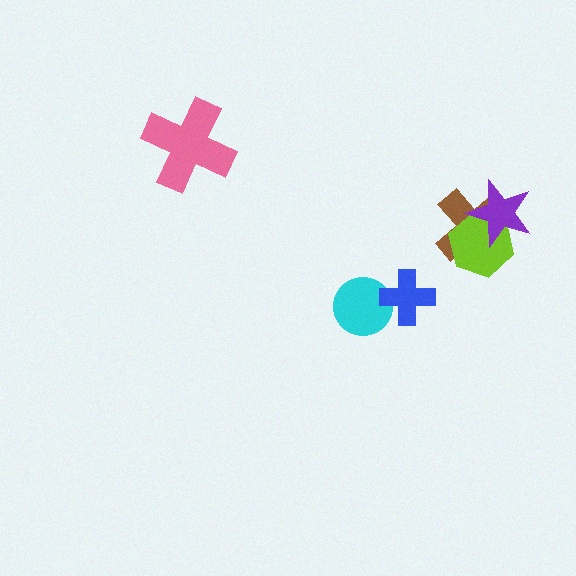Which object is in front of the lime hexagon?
The purple star is in front of the lime hexagon.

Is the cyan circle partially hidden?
Yes, it is partially covered by another shape.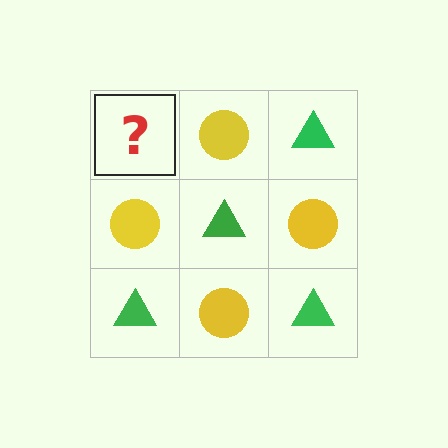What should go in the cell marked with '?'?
The missing cell should contain a green triangle.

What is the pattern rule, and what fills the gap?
The rule is that it alternates green triangle and yellow circle in a checkerboard pattern. The gap should be filled with a green triangle.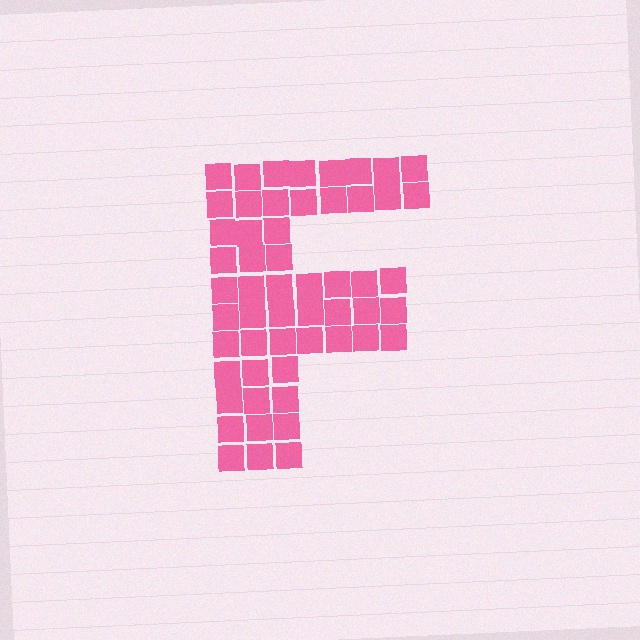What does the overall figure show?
The overall figure shows the letter F.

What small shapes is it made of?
It is made of small squares.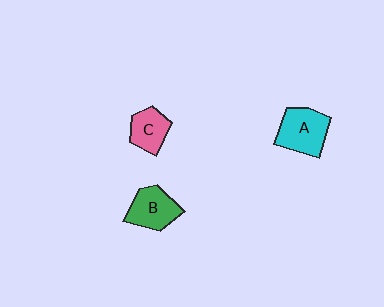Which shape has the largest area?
Shape A (cyan).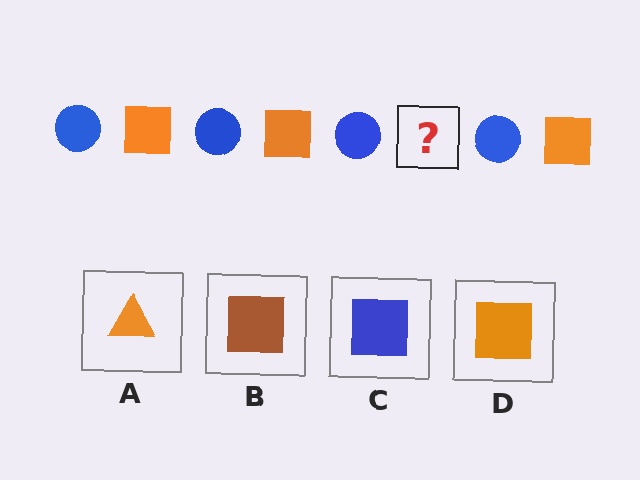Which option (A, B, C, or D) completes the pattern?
D.